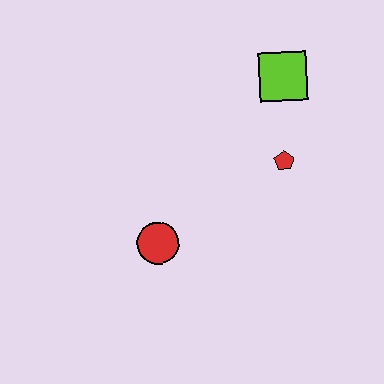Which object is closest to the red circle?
The red pentagon is closest to the red circle.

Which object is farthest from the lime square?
The red circle is farthest from the lime square.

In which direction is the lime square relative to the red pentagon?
The lime square is above the red pentagon.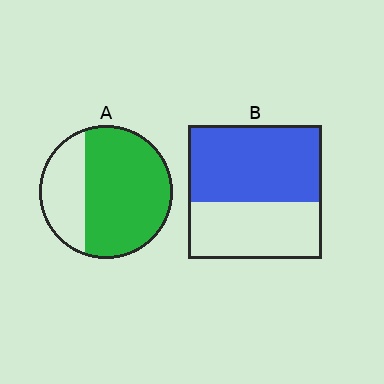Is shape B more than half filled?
Yes.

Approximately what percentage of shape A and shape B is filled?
A is approximately 70% and B is approximately 55%.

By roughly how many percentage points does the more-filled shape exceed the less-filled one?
By roughly 10 percentage points (A over B).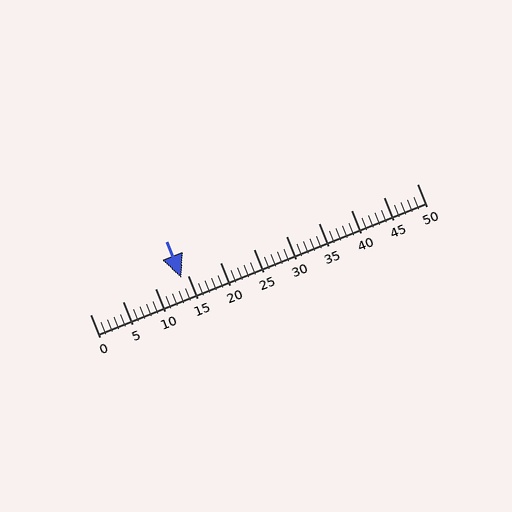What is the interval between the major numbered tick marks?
The major tick marks are spaced 5 units apart.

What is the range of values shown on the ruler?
The ruler shows values from 0 to 50.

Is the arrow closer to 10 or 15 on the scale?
The arrow is closer to 15.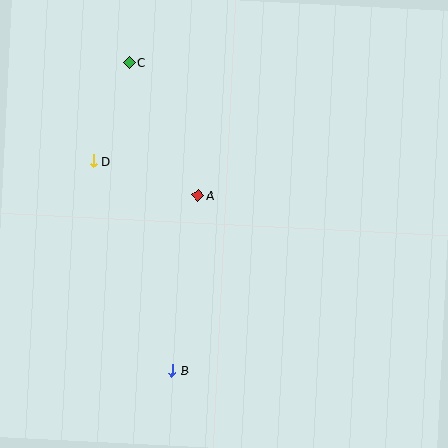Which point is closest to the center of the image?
Point A at (198, 195) is closest to the center.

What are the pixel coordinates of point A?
Point A is at (198, 195).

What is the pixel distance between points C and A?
The distance between C and A is 150 pixels.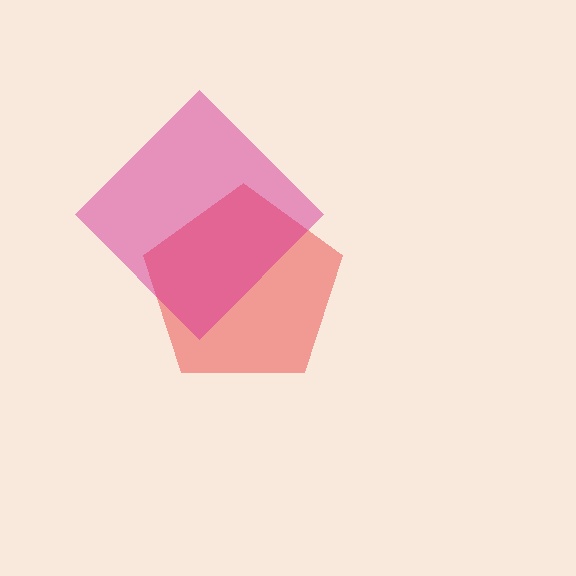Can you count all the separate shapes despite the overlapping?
Yes, there are 2 separate shapes.